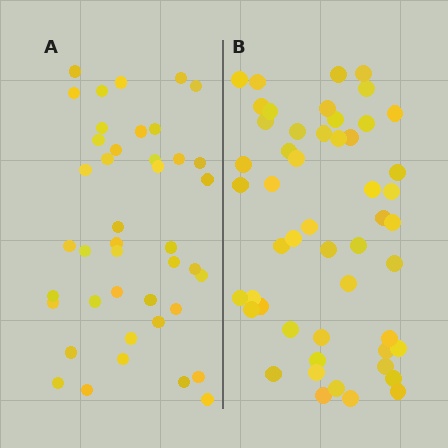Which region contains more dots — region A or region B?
Region B (the right region) has more dots.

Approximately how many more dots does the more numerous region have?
Region B has roughly 8 or so more dots than region A.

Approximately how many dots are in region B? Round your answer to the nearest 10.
About 50 dots. (The exact count is 51, which rounds to 50.)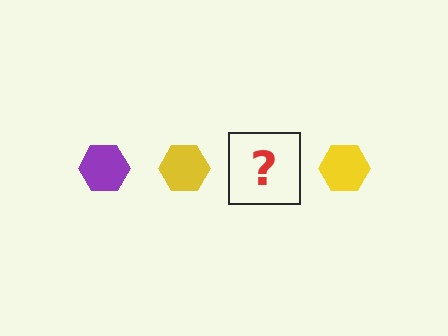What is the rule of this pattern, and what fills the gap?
The rule is that the pattern cycles through purple, yellow hexagons. The gap should be filled with a purple hexagon.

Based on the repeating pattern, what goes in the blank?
The blank should be a purple hexagon.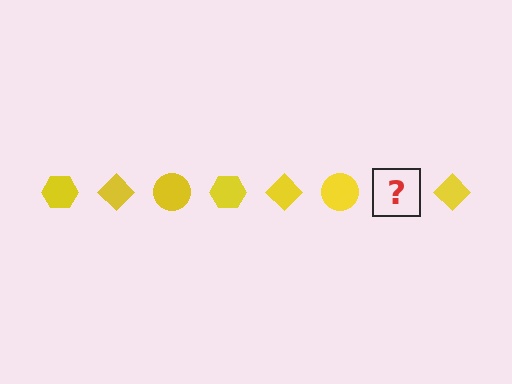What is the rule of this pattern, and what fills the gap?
The rule is that the pattern cycles through hexagon, diamond, circle shapes in yellow. The gap should be filled with a yellow hexagon.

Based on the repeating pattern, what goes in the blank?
The blank should be a yellow hexagon.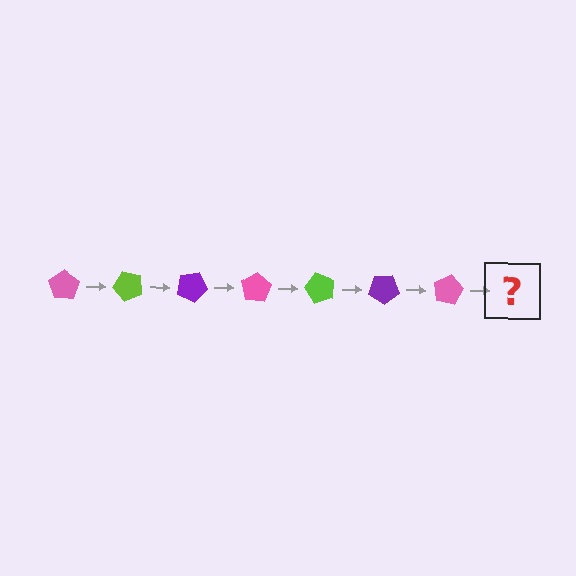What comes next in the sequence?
The next element should be a lime pentagon, rotated 350 degrees from the start.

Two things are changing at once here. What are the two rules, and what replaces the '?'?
The two rules are that it rotates 50 degrees each step and the color cycles through pink, lime, and purple. The '?' should be a lime pentagon, rotated 350 degrees from the start.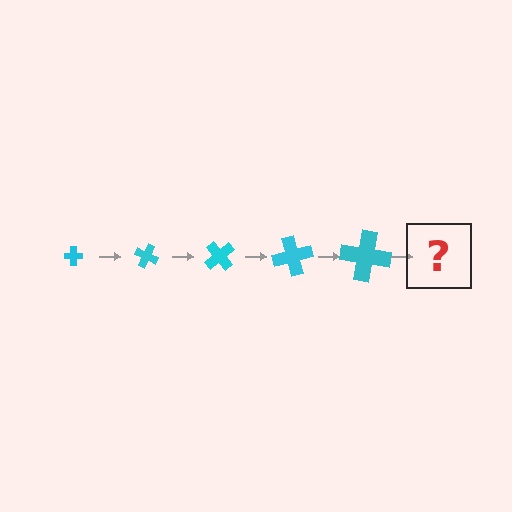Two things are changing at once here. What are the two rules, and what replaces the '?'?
The two rules are that the cross grows larger each step and it rotates 25 degrees each step. The '?' should be a cross, larger than the previous one and rotated 125 degrees from the start.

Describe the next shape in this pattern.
It should be a cross, larger than the previous one and rotated 125 degrees from the start.